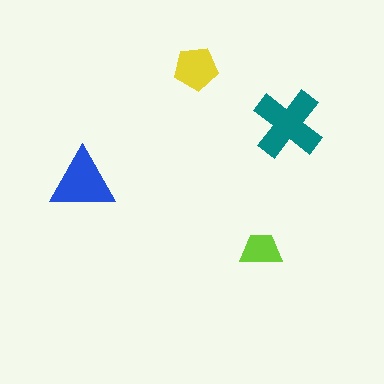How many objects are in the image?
There are 4 objects in the image.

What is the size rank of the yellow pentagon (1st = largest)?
3rd.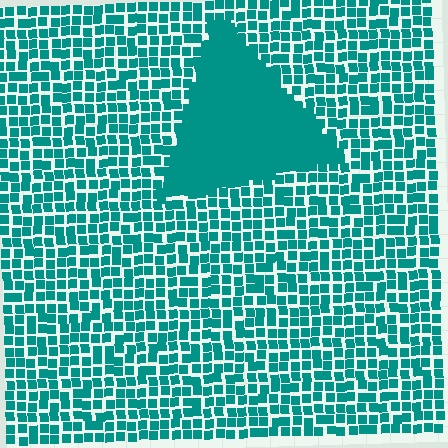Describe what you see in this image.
The image contains small teal elements arranged at two different densities. A triangle-shaped region is visible where the elements are more densely packed than the surrounding area.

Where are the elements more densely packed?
The elements are more densely packed inside the triangle boundary.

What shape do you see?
I see a triangle.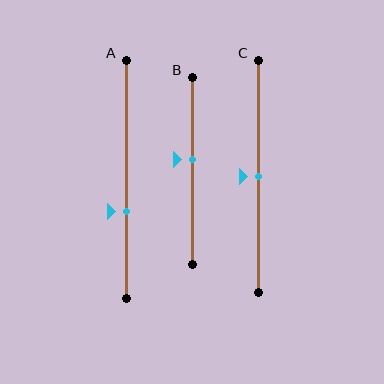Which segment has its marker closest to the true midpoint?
Segment C has its marker closest to the true midpoint.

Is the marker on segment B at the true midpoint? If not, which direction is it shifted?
No, the marker on segment B is shifted upward by about 6% of the segment length.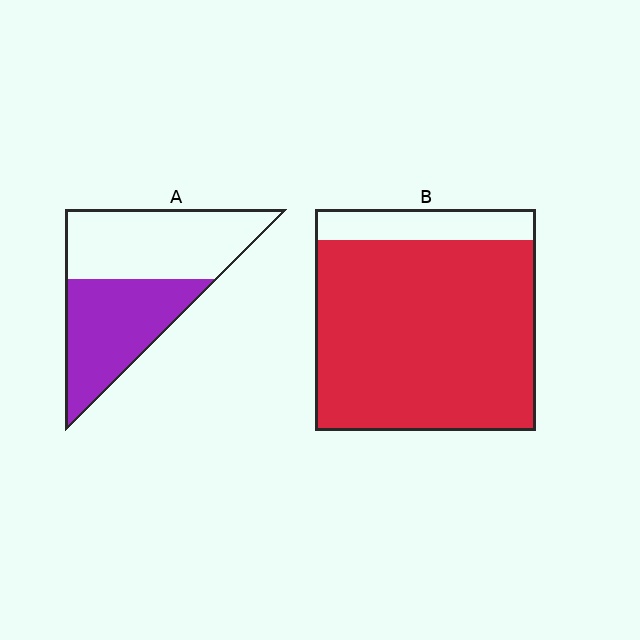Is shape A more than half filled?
Roughly half.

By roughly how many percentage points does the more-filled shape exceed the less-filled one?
By roughly 40 percentage points (B over A).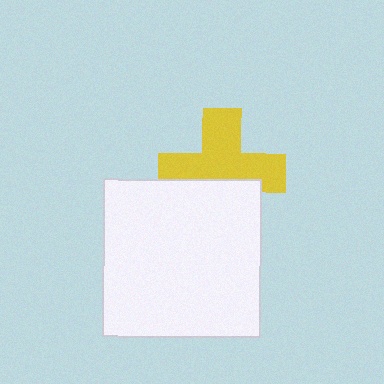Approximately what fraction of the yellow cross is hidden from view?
Roughly 36% of the yellow cross is hidden behind the white square.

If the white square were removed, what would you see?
You would see the complete yellow cross.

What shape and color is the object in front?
The object in front is a white square.